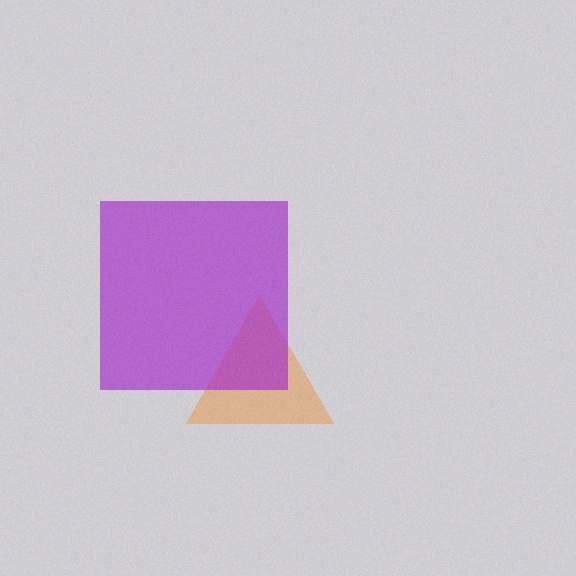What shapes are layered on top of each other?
The layered shapes are: an orange triangle, a purple square.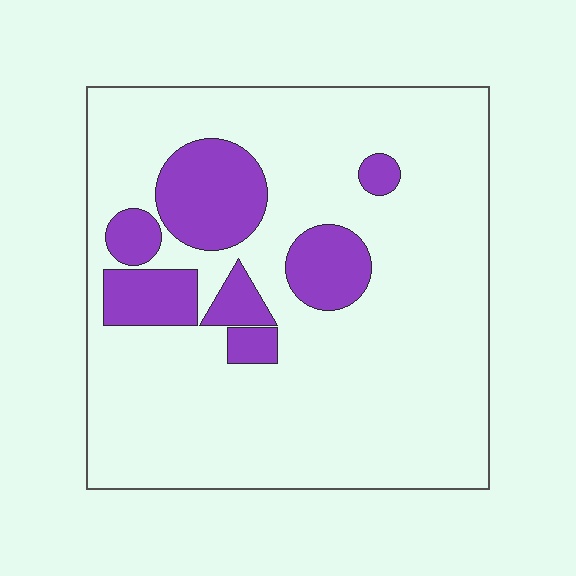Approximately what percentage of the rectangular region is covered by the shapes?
Approximately 20%.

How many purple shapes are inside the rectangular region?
7.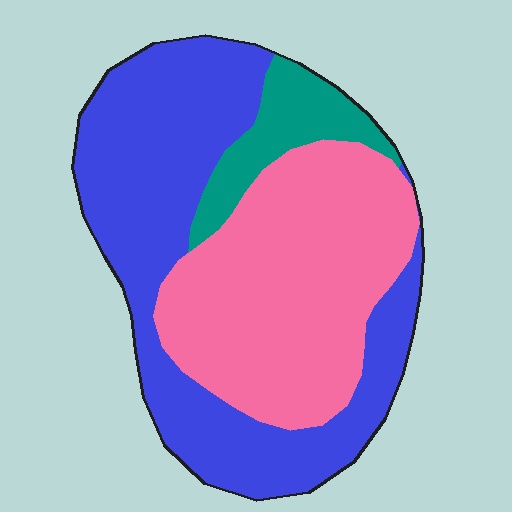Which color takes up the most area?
Blue, at roughly 50%.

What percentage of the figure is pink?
Pink covers 42% of the figure.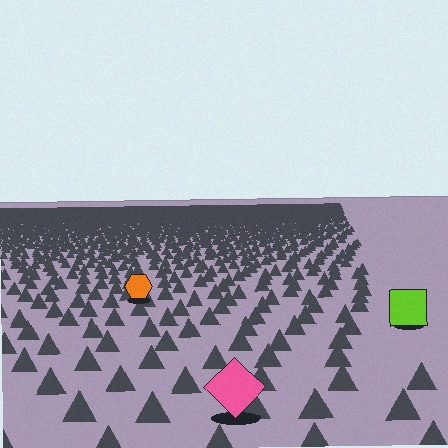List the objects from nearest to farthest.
From nearest to farthest: the pink diamond, the lime square, the orange hexagon.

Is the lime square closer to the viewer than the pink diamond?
No. The pink diamond is closer — you can tell from the texture gradient: the ground texture is coarser near it.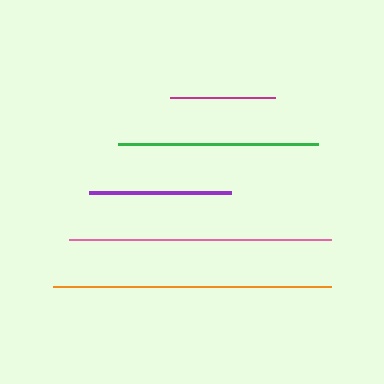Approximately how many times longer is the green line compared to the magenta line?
The green line is approximately 1.9 times the length of the magenta line.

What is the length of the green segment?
The green segment is approximately 200 pixels long.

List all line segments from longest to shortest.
From longest to shortest: orange, pink, green, purple, magenta.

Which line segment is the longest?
The orange line is the longest at approximately 279 pixels.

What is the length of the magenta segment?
The magenta segment is approximately 105 pixels long.